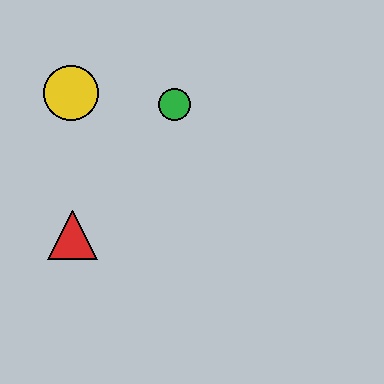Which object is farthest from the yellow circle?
The red triangle is farthest from the yellow circle.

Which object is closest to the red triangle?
The yellow circle is closest to the red triangle.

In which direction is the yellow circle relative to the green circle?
The yellow circle is to the left of the green circle.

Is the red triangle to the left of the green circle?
Yes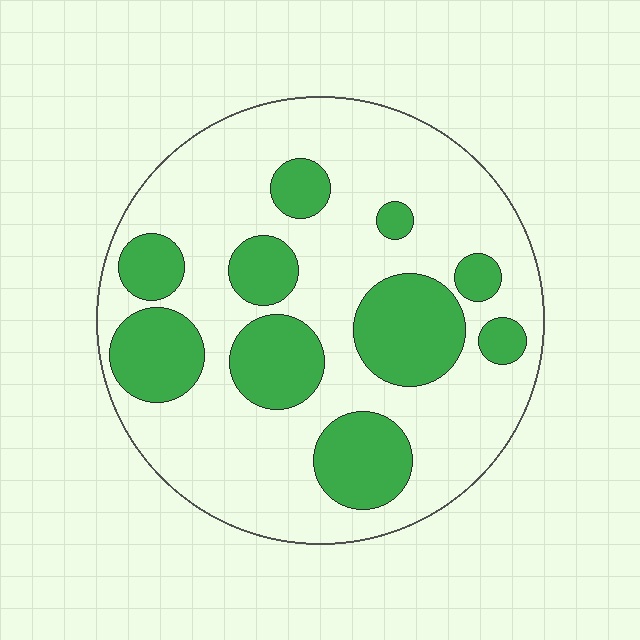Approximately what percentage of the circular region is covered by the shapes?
Approximately 30%.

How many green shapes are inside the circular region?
10.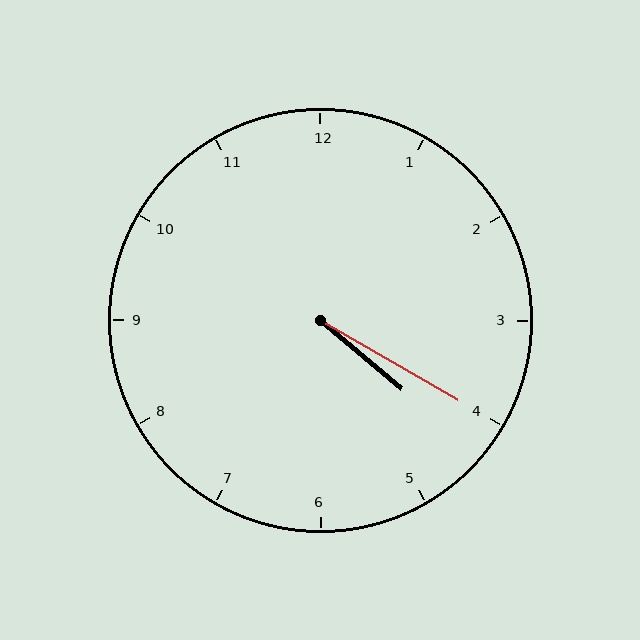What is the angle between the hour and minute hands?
Approximately 10 degrees.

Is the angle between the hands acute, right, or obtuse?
It is acute.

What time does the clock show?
4:20.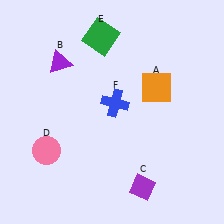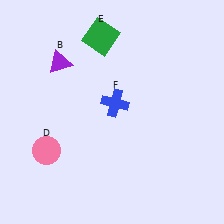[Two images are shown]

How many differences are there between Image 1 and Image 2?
There are 2 differences between the two images.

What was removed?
The purple diamond (C), the orange square (A) were removed in Image 2.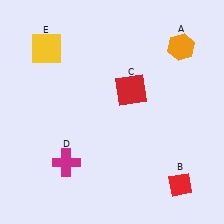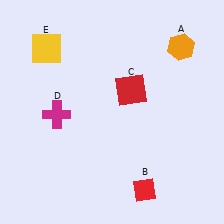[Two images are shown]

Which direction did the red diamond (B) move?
The red diamond (B) moved left.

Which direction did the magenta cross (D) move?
The magenta cross (D) moved up.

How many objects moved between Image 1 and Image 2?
2 objects moved between the two images.